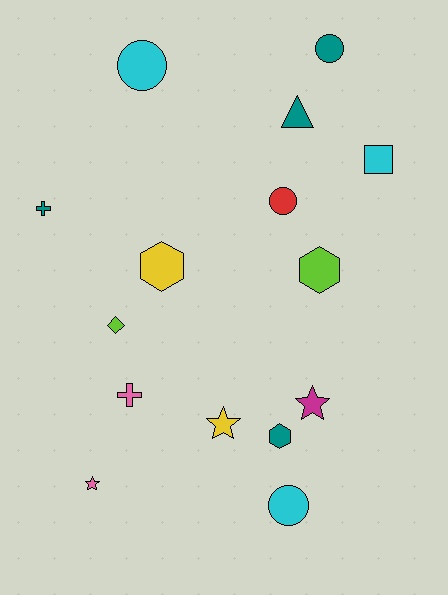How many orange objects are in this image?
There are no orange objects.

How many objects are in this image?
There are 15 objects.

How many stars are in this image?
There are 3 stars.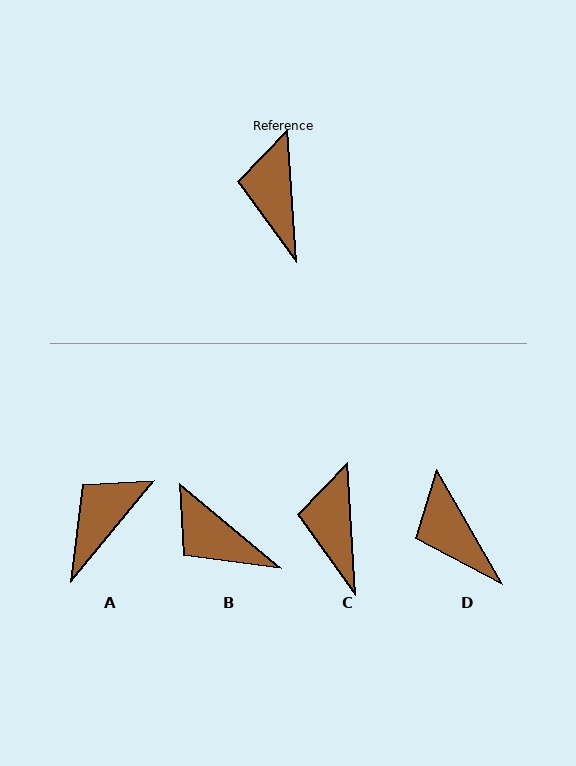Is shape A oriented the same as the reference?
No, it is off by about 43 degrees.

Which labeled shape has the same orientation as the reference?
C.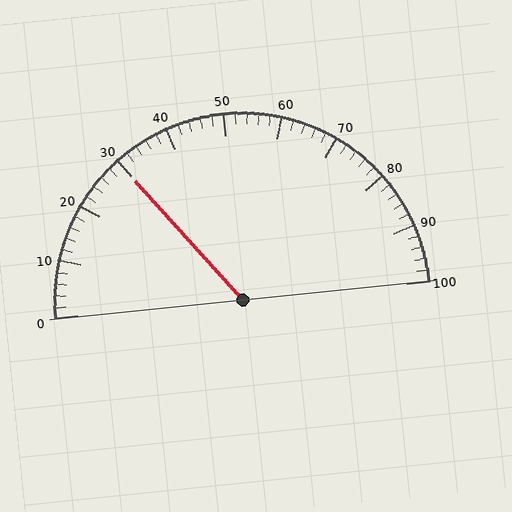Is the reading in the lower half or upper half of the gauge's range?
The reading is in the lower half of the range (0 to 100).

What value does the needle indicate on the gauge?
The needle indicates approximately 30.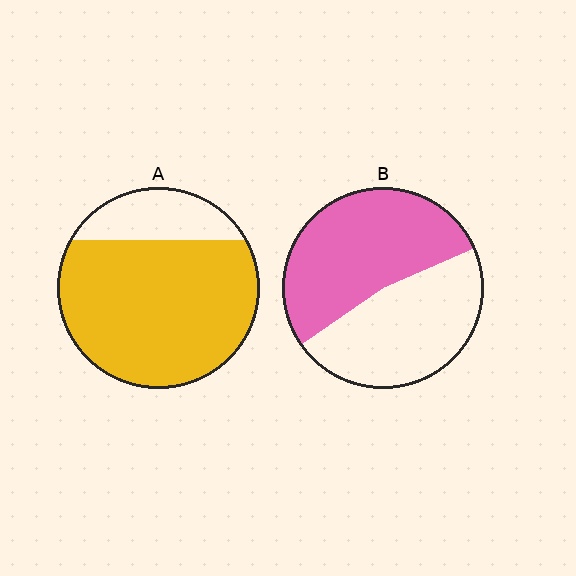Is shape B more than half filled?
Roughly half.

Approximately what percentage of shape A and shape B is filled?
A is approximately 80% and B is approximately 55%.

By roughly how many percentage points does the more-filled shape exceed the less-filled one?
By roughly 25 percentage points (A over B).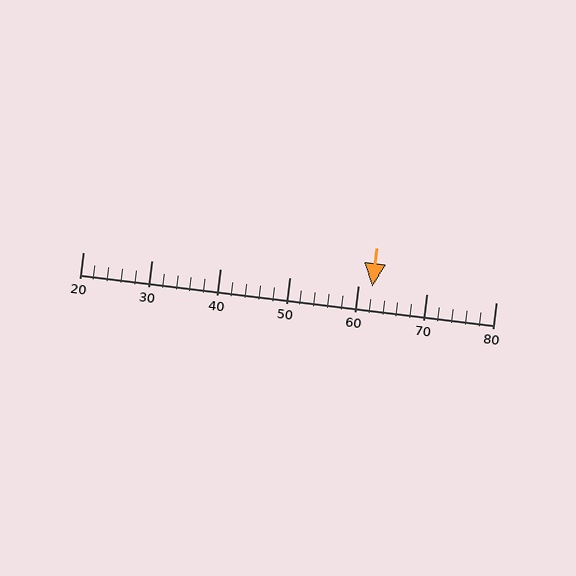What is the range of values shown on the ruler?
The ruler shows values from 20 to 80.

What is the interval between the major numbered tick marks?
The major tick marks are spaced 10 units apart.